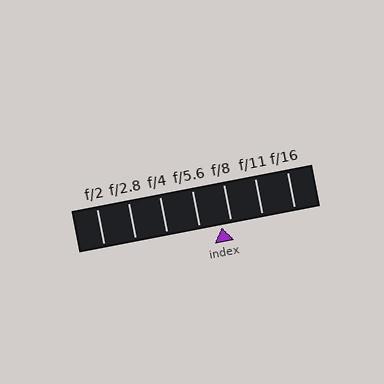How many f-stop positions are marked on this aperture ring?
There are 7 f-stop positions marked.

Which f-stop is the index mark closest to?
The index mark is closest to f/8.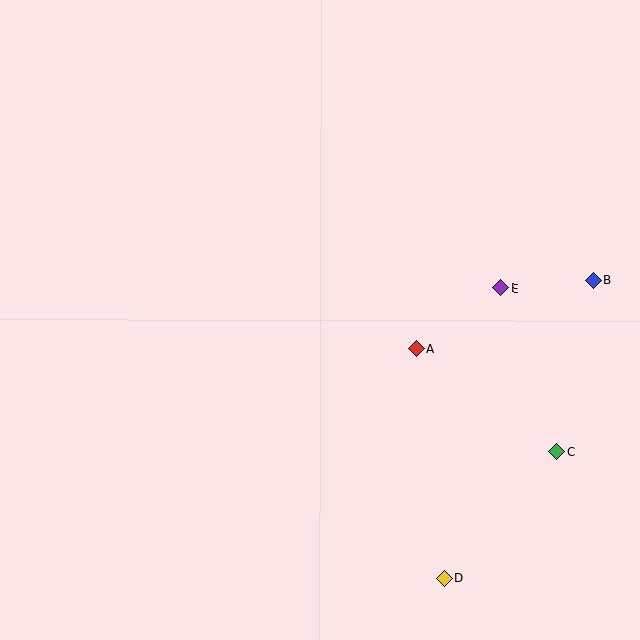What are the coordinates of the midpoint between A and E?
The midpoint between A and E is at (458, 319).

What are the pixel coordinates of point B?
Point B is at (593, 280).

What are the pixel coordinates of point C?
Point C is at (557, 451).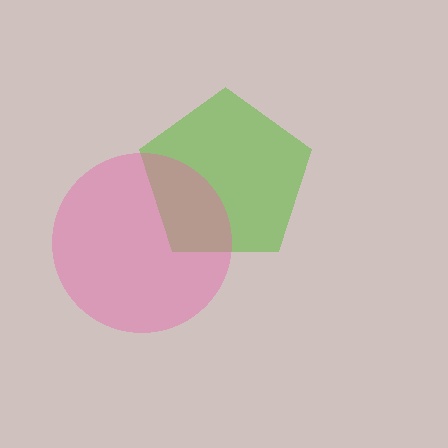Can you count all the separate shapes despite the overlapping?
Yes, there are 2 separate shapes.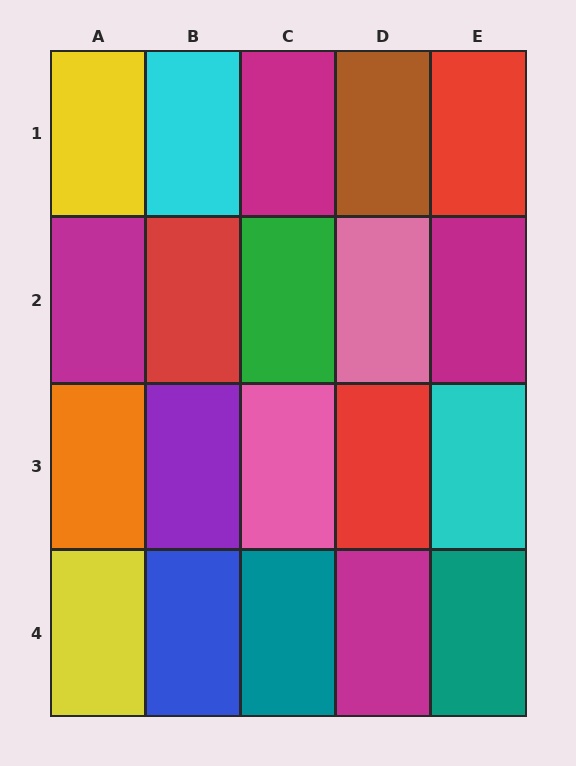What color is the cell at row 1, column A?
Yellow.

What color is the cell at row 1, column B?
Cyan.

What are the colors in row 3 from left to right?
Orange, purple, pink, red, cyan.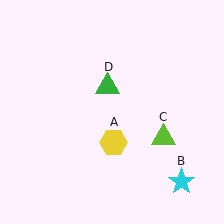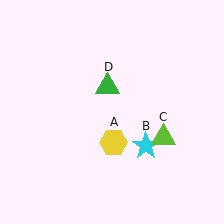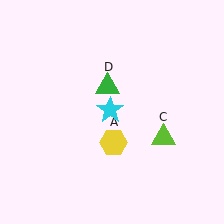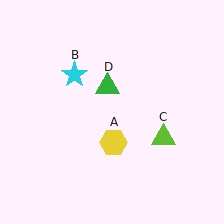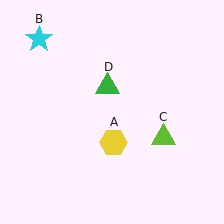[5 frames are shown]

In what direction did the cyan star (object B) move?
The cyan star (object B) moved up and to the left.